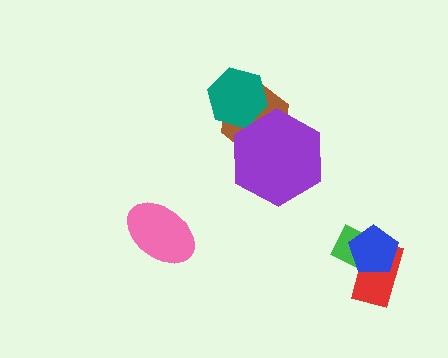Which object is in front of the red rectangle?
The blue pentagon is in front of the red rectangle.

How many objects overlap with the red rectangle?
2 objects overlap with the red rectangle.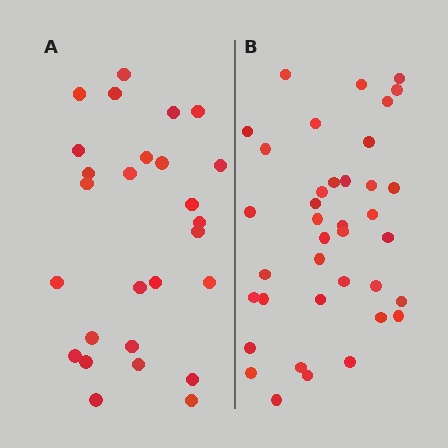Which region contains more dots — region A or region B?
Region B (the right region) has more dots.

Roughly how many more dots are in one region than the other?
Region B has roughly 12 or so more dots than region A.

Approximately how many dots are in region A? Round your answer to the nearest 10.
About 30 dots. (The exact count is 27, which rounds to 30.)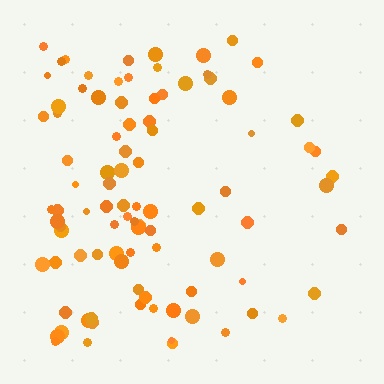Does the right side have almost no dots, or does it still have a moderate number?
Still a moderate number, just noticeably fewer than the left.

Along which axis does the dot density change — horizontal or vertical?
Horizontal.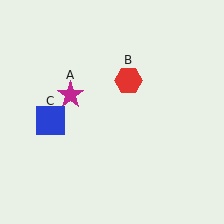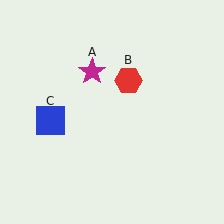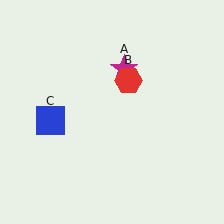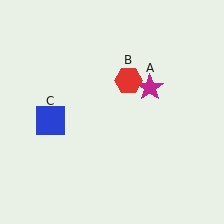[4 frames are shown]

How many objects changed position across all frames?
1 object changed position: magenta star (object A).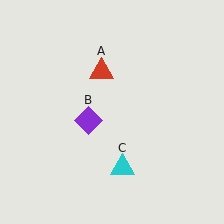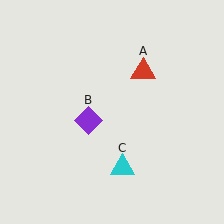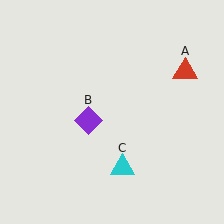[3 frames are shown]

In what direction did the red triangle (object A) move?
The red triangle (object A) moved right.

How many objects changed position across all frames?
1 object changed position: red triangle (object A).